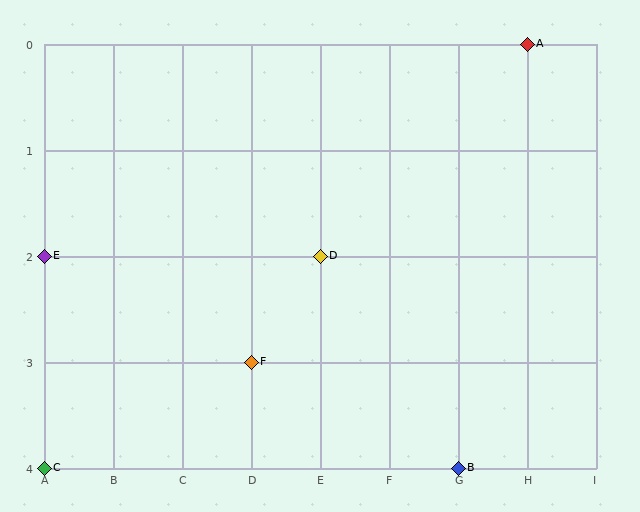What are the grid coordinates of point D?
Point D is at grid coordinates (E, 2).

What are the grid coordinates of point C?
Point C is at grid coordinates (A, 4).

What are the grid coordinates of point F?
Point F is at grid coordinates (D, 3).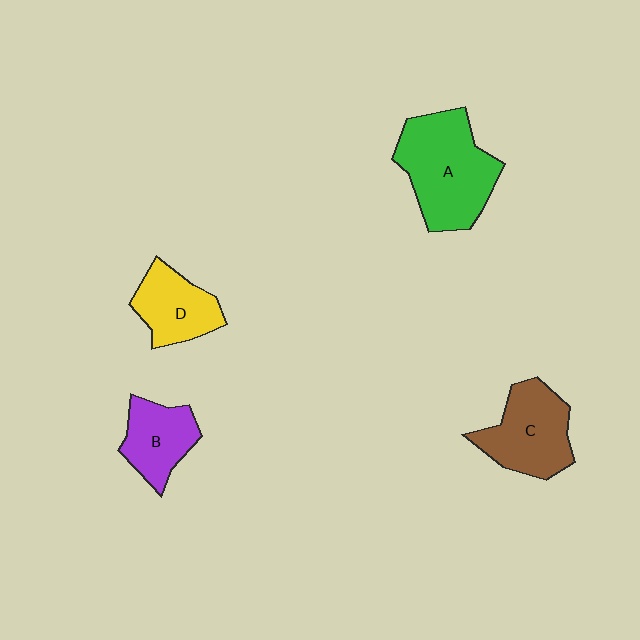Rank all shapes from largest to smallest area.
From largest to smallest: A (green), C (brown), D (yellow), B (purple).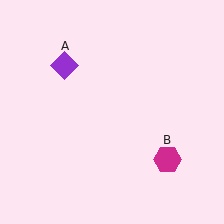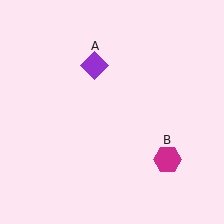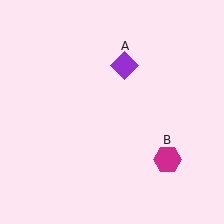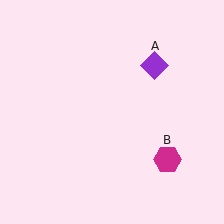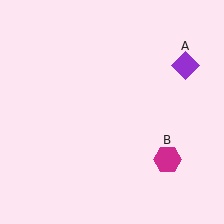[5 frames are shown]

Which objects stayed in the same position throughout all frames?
Magenta hexagon (object B) remained stationary.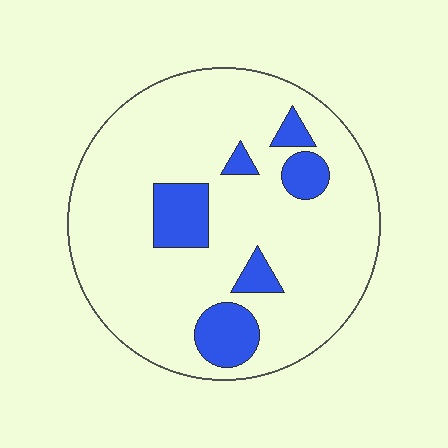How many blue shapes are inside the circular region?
6.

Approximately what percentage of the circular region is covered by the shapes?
Approximately 15%.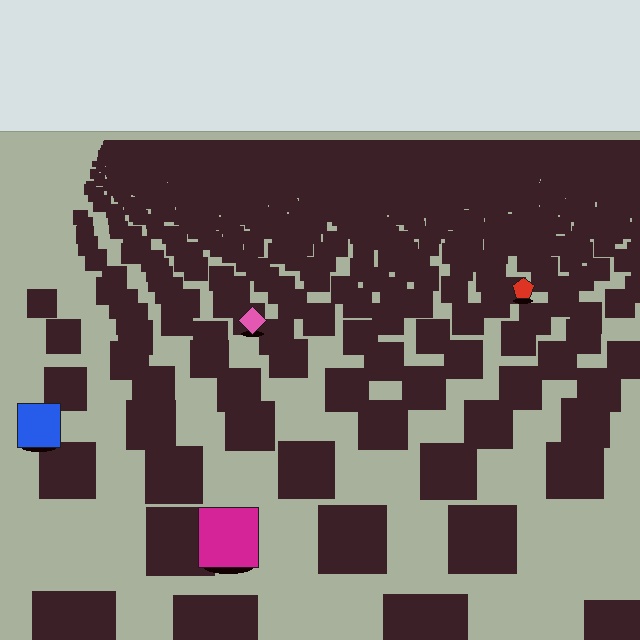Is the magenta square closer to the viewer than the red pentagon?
Yes. The magenta square is closer — you can tell from the texture gradient: the ground texture is coarser near it.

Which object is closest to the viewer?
The magenta square is closest. The texture marks near it are larger and more spread out.